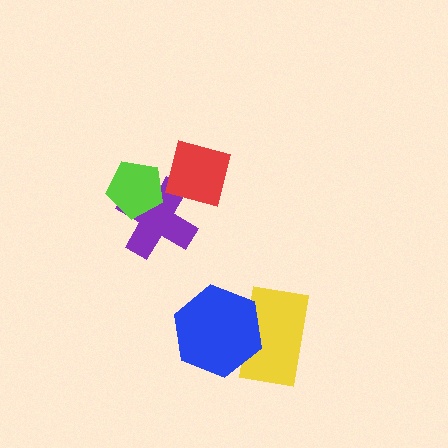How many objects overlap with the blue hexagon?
1 object overlaps with the blue hexagon.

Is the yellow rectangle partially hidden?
Yes, it is partially covered by another shape.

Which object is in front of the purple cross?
The lime pentagon is in front of the purple cross.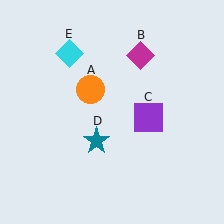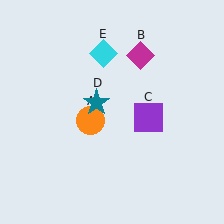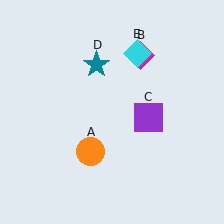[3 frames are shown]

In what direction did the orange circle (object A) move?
The orange circle (object A) moved down.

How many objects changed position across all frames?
3 objects changed position: orange circle (object A), teal star (object D), cyan diamond (object E).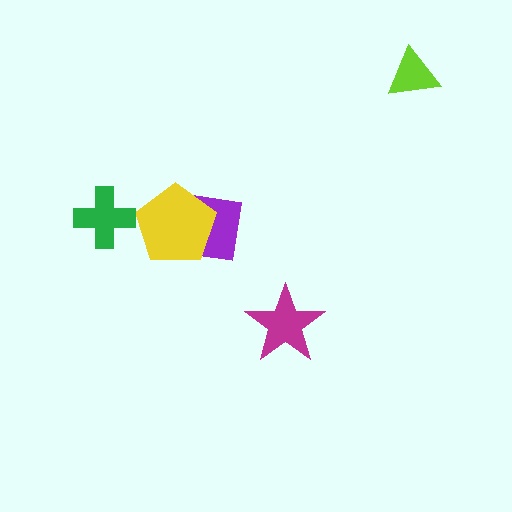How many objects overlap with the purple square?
1 object overlaps with the purple square.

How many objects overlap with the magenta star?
0 objects overlap with the magenta star.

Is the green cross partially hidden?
No, no other shape covers it.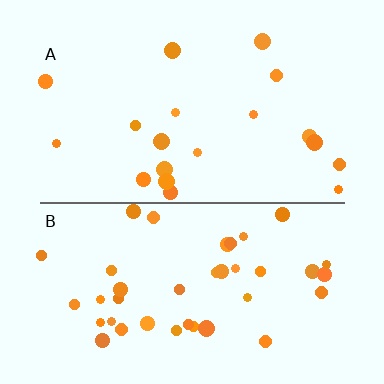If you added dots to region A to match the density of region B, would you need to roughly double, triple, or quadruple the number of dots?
Approximately double.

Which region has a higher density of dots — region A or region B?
B (the bottom).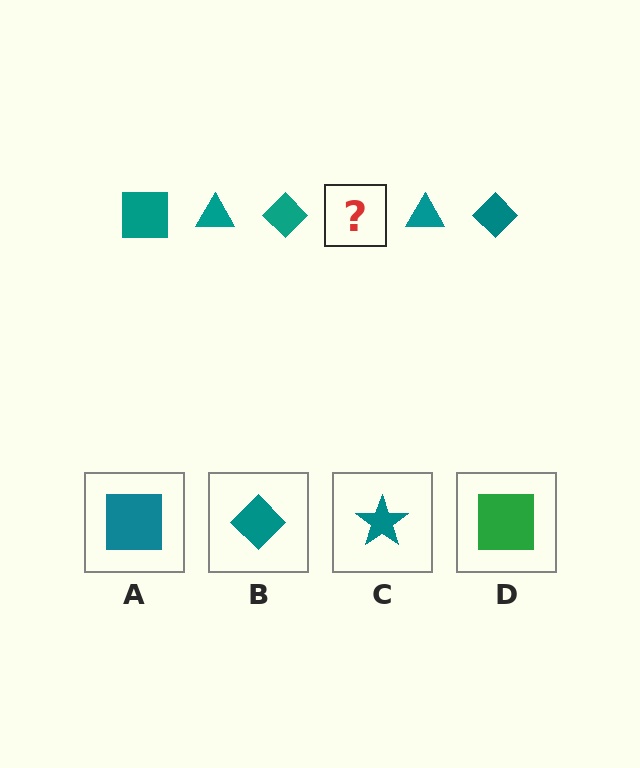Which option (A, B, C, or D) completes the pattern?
A.